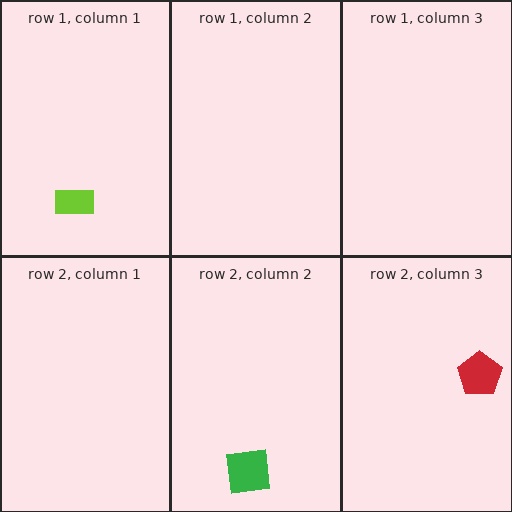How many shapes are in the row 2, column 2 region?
1.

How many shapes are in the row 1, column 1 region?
1.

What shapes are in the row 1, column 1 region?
The lime rectangle.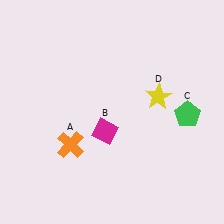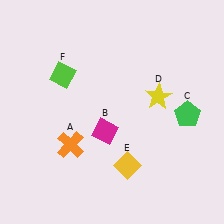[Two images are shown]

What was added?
A yellow diamond (E), a lime diamond (F) were added in Image 2.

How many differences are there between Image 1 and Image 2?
There are 2 differences between the two images.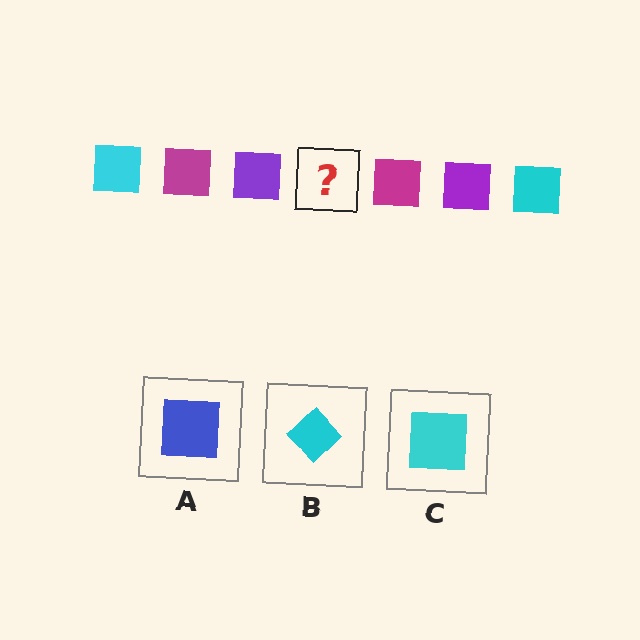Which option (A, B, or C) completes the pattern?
C.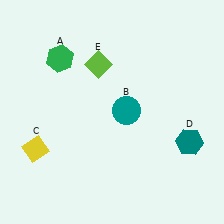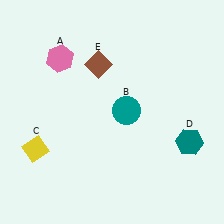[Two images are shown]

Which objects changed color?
A changed from green to pink. E changed from lime to brown.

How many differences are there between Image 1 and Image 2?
There are 2 differences between the two images.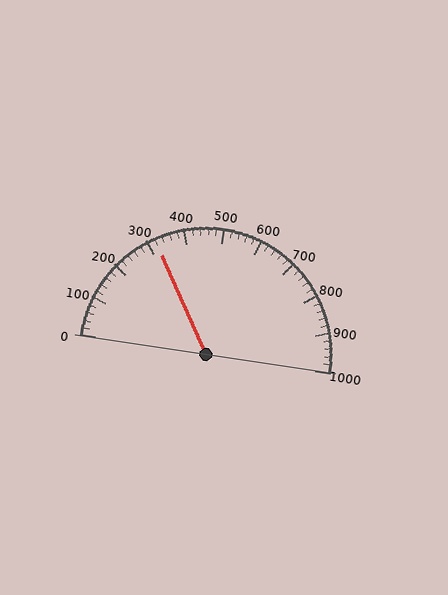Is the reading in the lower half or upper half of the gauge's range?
The reading is in the lower half of the range (0 to 1000).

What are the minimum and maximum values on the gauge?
The gauge ranges from 0 to 1000.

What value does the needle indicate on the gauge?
The needle indicates approximately 320.